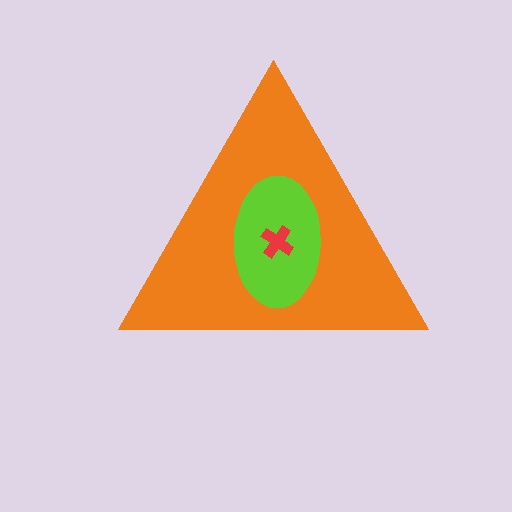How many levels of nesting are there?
3.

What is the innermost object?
The red cross.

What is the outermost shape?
The orange triangle.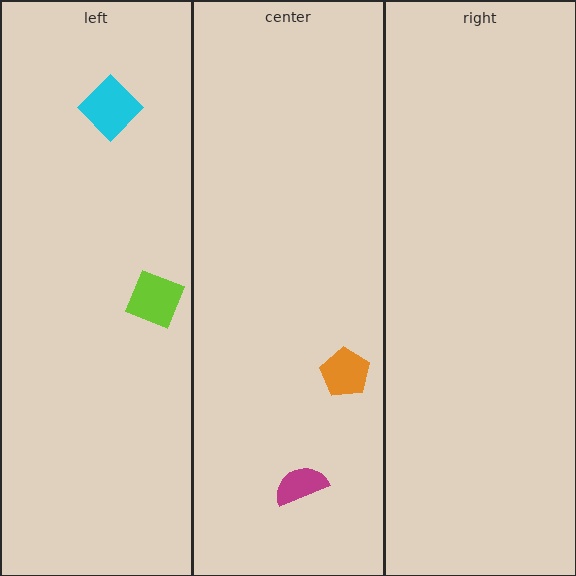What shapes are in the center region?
The orange pentagon, the magenta semicircle.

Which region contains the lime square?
The left region.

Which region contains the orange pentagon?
The center region.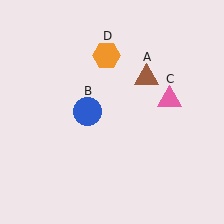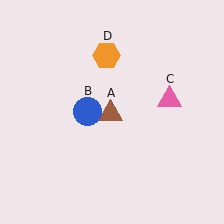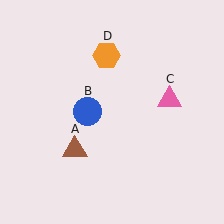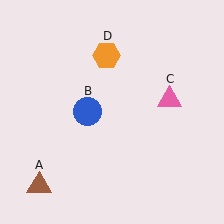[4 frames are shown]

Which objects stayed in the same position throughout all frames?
Blue circle (object B) and pink triangle (object C) and orange hexagon (object D) remained stationary.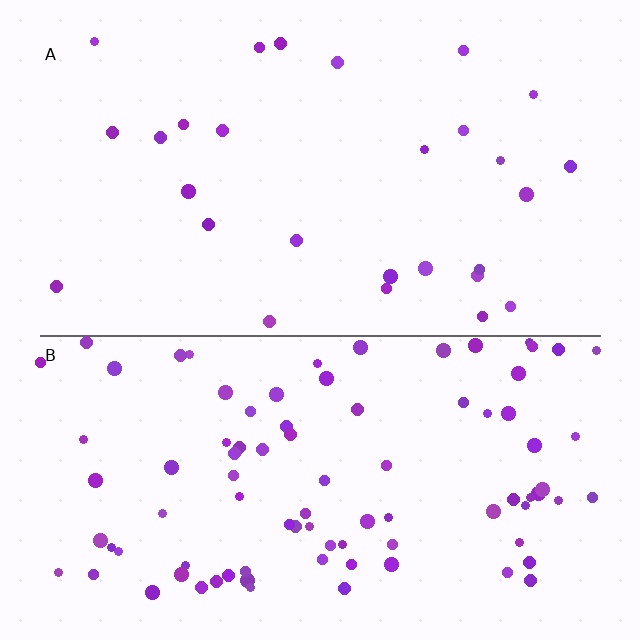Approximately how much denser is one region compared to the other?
Approximately 3.2× — region B over region A.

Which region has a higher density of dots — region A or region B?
B (the bottom).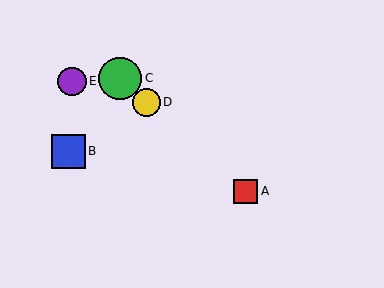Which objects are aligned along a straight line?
Objects A, C, D are aligned along a straight line.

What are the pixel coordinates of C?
Object C is at (120, 78).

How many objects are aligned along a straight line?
3 objects (A, C, D) are aligned along a straight line.